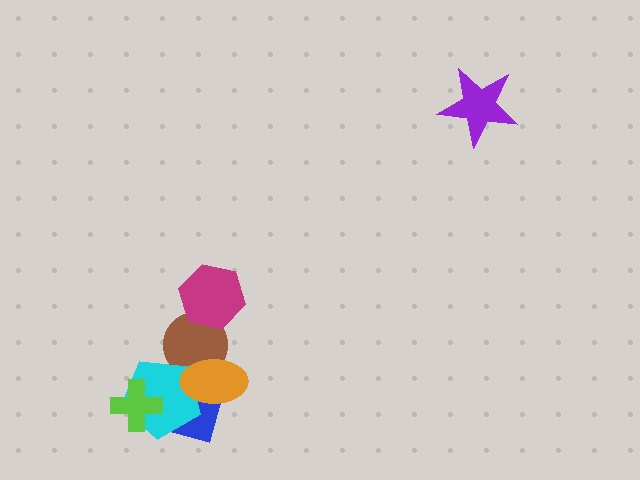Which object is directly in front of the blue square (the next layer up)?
The cyan pentagon is directly in front of the blue square.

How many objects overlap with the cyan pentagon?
4 objects overlap with the cyan pentagon.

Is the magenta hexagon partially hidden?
No, no other shape covers it.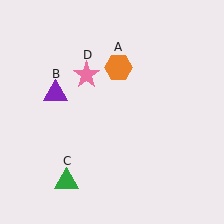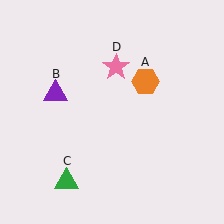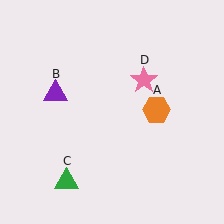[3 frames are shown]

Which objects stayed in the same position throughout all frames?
Purple triangle (object B) and green triangle (object C) remained stationary.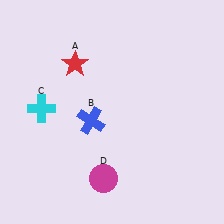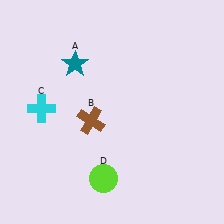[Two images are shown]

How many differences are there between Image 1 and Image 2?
There are 3 differences between the two images.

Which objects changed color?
A changed from red to teal. B changed from blue to brown. D changed from magenta to lime.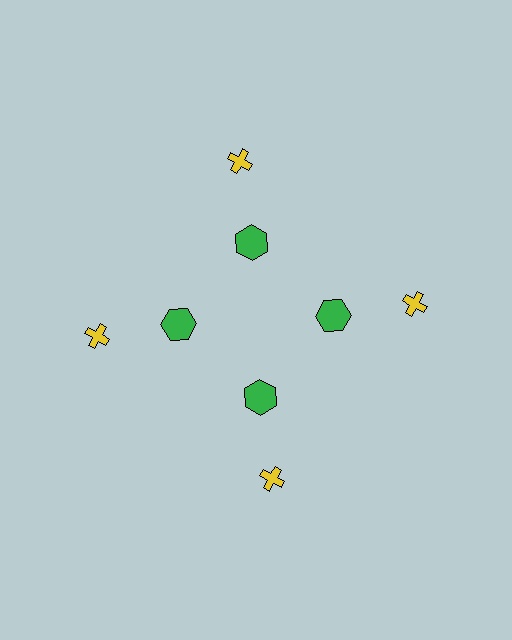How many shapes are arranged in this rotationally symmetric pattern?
There are 8 shapes, arranged in 4 groups of 2.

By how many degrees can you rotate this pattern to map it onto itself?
The pattern maps onto itself every 90 degrees of rotation.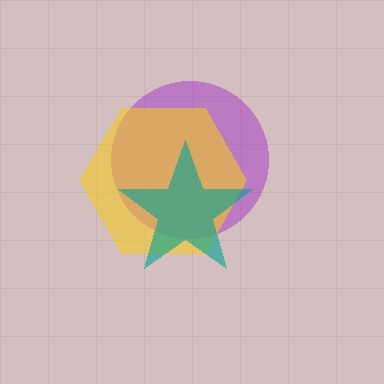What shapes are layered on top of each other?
The layered shapes are: a purple circle, a yellow hexagon, a teal star.